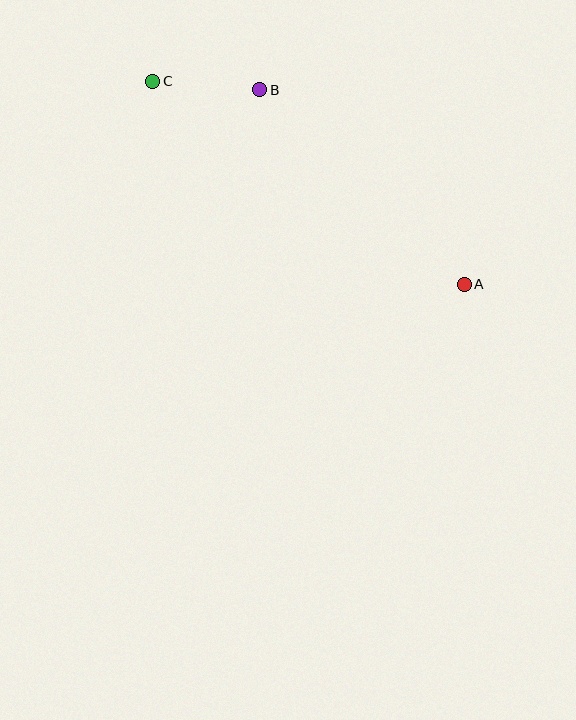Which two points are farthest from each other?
Points A and C are farthest from each other.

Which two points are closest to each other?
Points B and C are closest to each other.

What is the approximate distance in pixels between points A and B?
The distance between A and B is approximately 282 pixels.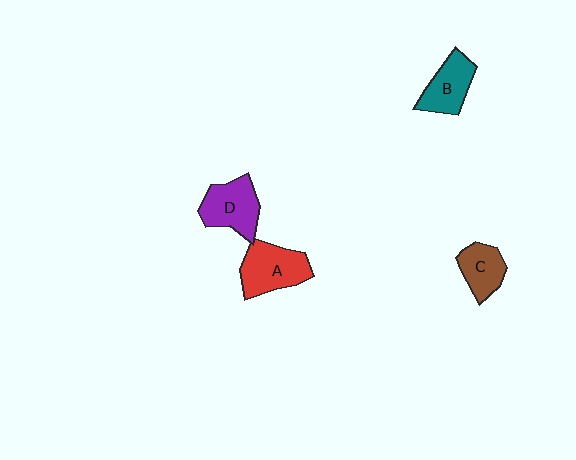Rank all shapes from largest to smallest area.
From largest to smallest: A (red), D (purple), B (teal), C (brown).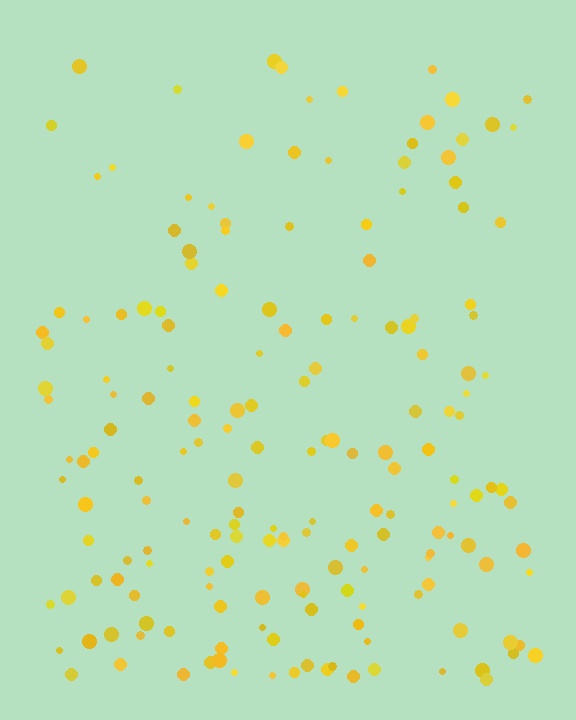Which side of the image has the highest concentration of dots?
The bottom.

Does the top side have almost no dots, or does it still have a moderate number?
Still a moderate number, just noticeably fewer than the bottom.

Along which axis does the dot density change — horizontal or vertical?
Vertical.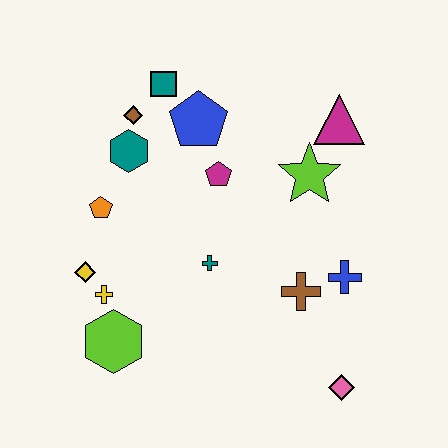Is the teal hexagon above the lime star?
Yes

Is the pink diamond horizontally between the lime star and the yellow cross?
No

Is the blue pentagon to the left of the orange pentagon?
No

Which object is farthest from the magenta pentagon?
The pink diamond is farthest from the magenta pentagon.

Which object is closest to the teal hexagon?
The brown diamond is closest to the teal hexagon.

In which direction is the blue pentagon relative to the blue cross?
The blue pentagon is above the blue cross.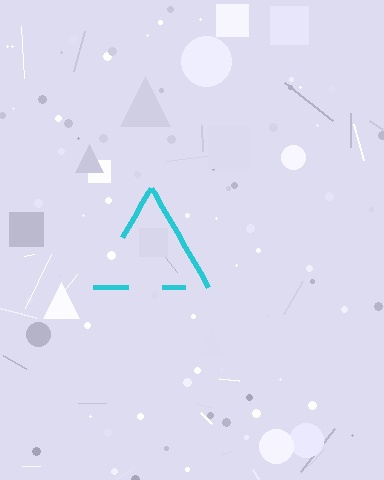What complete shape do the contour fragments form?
The contour fragments form a triangle.